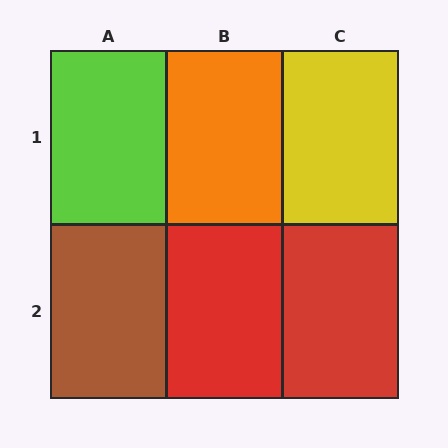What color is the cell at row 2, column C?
Red.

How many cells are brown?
1 cell is brown.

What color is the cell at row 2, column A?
Brown.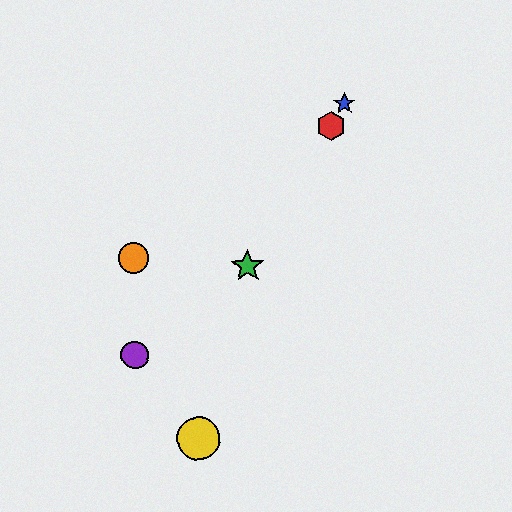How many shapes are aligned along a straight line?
3 shapes (the red hexagon, the blue star, the green star) are aligned along a straight line.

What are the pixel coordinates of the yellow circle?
The yellow circle is at (198, 438).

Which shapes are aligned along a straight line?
The red hexagon, the blue star, the green star are aligned along a straight line.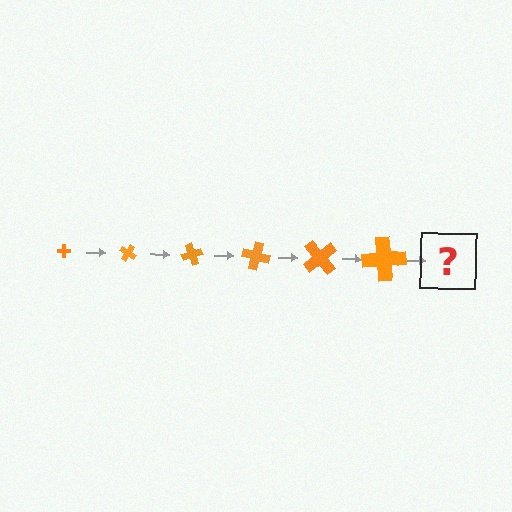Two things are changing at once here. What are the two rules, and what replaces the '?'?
The two rules are that the cross grows larger each step and it rotates 35 degrees each step. The '?' should be a cross, larger than the previous one and rotated 210 degrees from the start.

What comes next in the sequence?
The next element should be a cross, larger than the previous one and rotated 210 degrees from the start.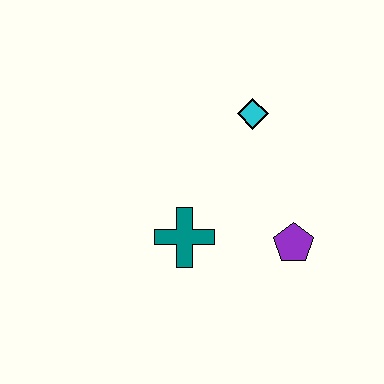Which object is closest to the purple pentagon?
The teal cross is closest to the purple pentagon.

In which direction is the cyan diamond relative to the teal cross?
The cyan diamond is above the teal cross.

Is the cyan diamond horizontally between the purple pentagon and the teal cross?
Yes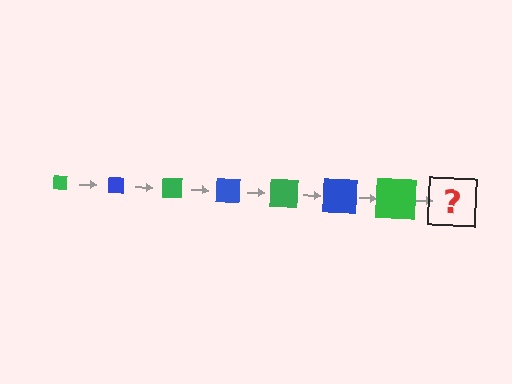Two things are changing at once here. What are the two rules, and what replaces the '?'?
The two rules are that the square grows larger each step and the color cycles through green and blue. The '?' should be a blue square, larger than the previous one.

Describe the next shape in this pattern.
It should be a blue square, larger than the previous one.